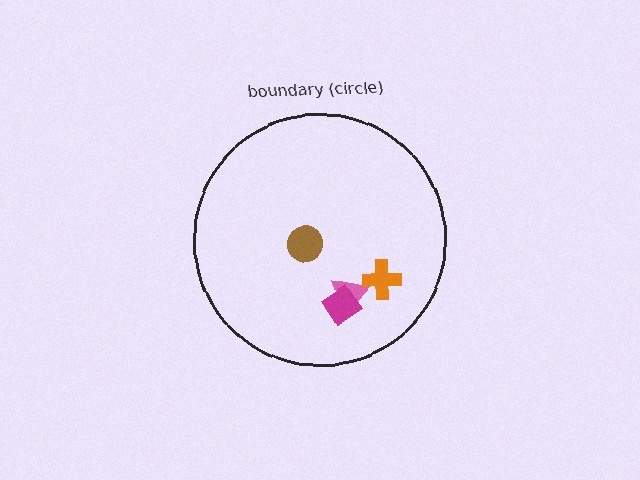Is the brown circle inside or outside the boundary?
Inside.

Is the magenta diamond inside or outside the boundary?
Inside.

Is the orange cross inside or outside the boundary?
Inside.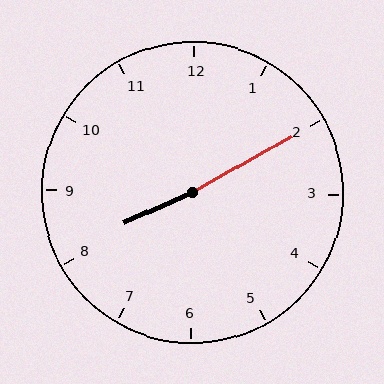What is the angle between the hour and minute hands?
Approximately 175 degrees.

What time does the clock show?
8:10.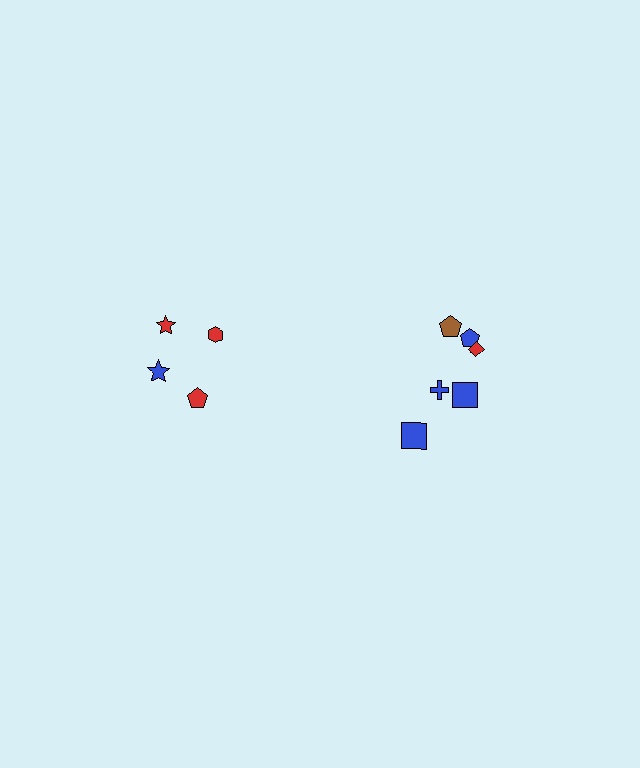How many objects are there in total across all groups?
There are 10 objects.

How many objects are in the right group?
There are 6 objects.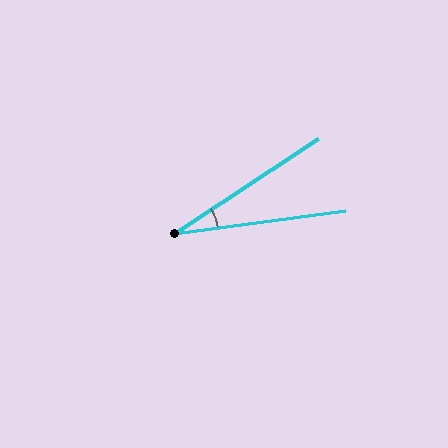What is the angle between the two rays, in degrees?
Approximately 26 degrees.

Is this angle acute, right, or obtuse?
It is acute.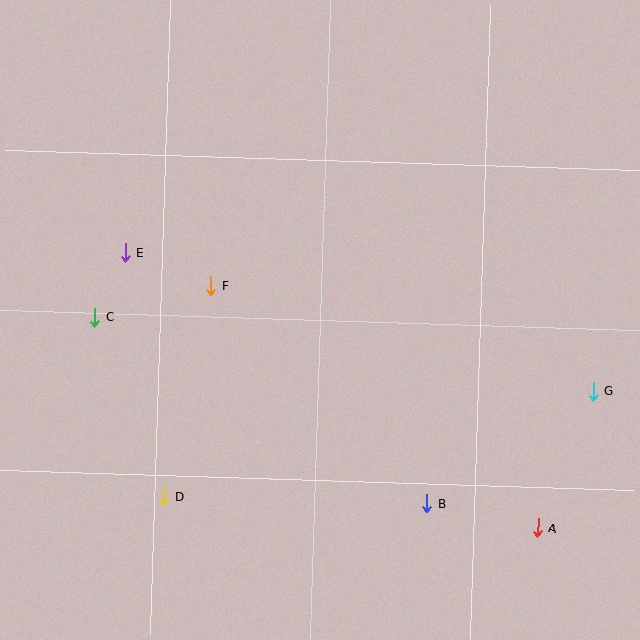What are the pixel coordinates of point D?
Point D is at (164, 496).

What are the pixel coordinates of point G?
Point G is at (593, 391).